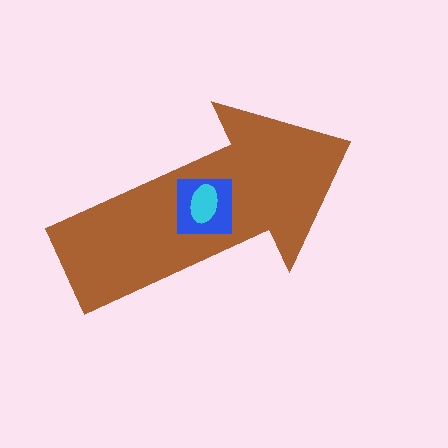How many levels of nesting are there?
3.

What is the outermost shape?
The brown arrow.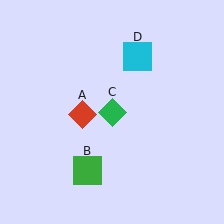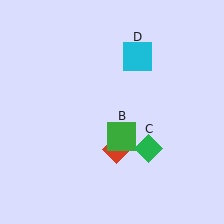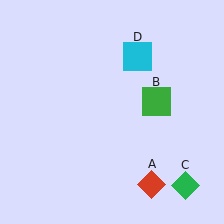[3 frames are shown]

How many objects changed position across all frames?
3 objects changed position: red diamond (object A), green square (object B), green diamond (object C).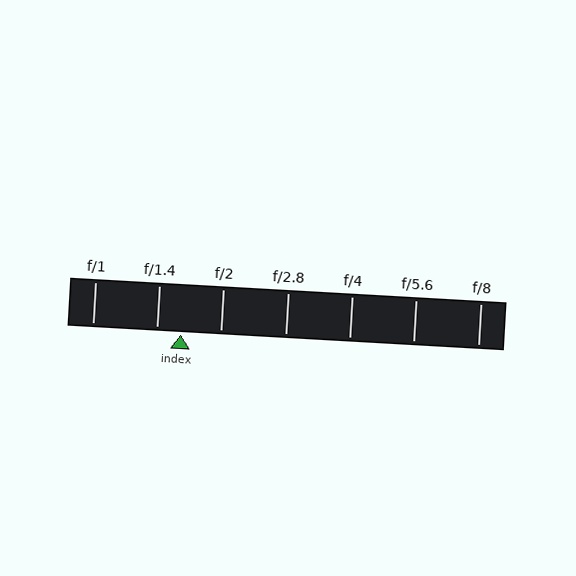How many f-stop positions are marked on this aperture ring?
There are 7 f-stop positions marked.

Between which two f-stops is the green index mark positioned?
The index mark is between f/1.4 and f/2.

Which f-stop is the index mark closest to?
The index mark is closest to f/1.4.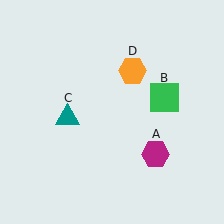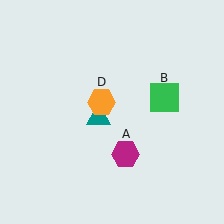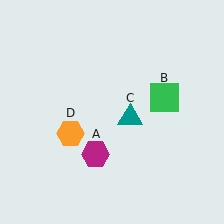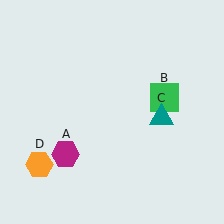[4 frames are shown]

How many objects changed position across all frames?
3 objects changed position: magenta hexagon (object A), teal triangle (object C), orange hexagon (object D).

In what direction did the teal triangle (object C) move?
The teal triangle (object C) moved right.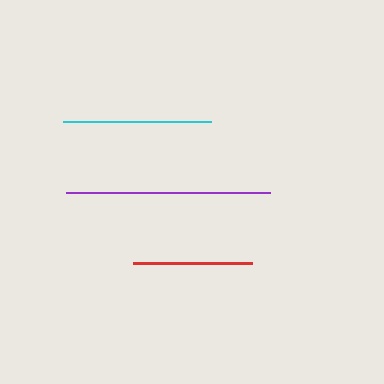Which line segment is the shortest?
The red line is the shortest at approximately 119 pixels.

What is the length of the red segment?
The red segment is approximately 119 pixels long.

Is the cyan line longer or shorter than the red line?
The cyan line is longer than the red line.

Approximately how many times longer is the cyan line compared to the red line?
The cyan line is approximately 1.2 times the length of the red line.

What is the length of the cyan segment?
The cyan segment is approximately 148 pixels long.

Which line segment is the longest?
The purple line is the longest at approximately 204 pixels.